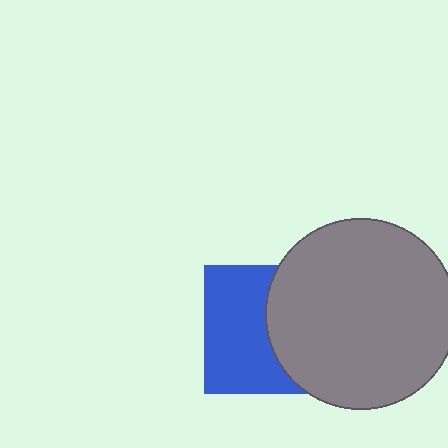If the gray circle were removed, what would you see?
You would see the complete blue square.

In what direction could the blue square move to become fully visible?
The blue square could move left. That would shift it out from behind the gray circle entirely.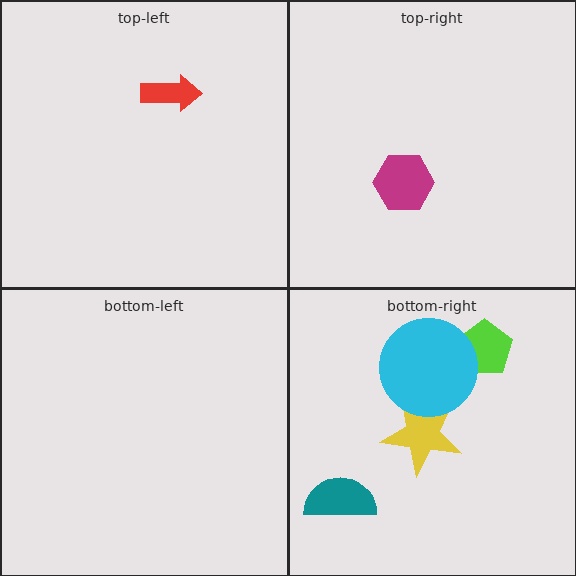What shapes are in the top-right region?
The magenta hexagon.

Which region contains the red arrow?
The top-left region.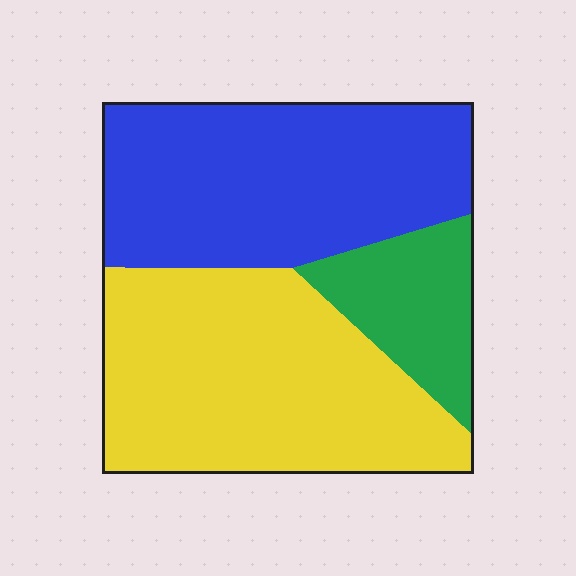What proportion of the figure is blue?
Blue takes up about two fifths (2/5) of the figure.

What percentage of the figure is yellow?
Yellow covers 44% of the figure.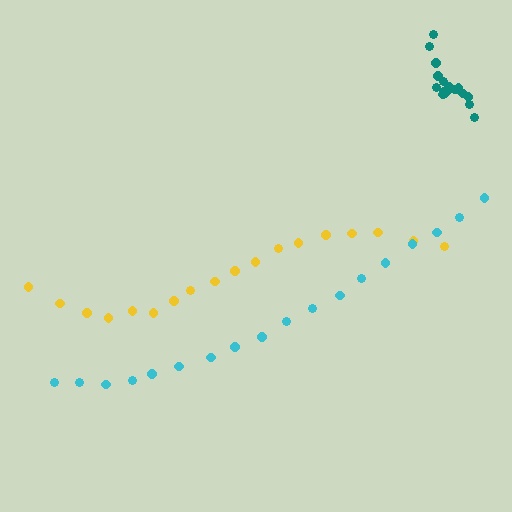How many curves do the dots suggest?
There are 3 distinct paths.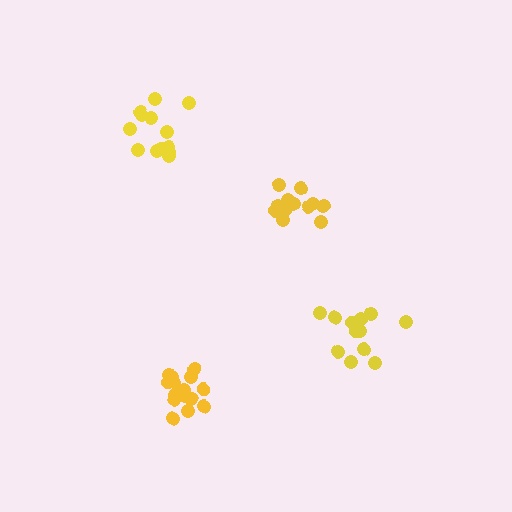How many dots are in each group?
Group 1: 14 dots, Group 2: 12 dots, Group 3: 13 dots, Group 4: 15 dots (54 total).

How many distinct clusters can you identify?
There are 4 distinct clusters.